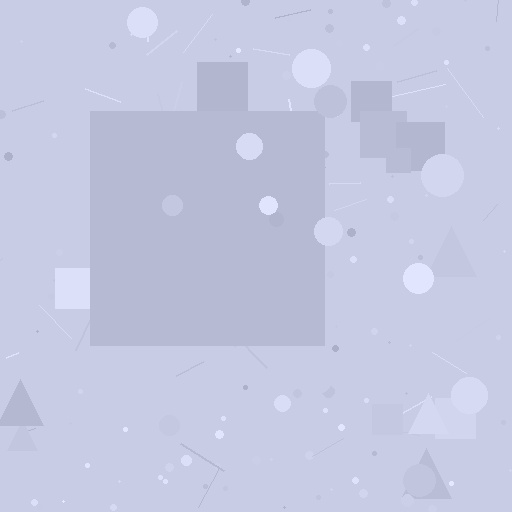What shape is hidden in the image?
A square is hidden in the image.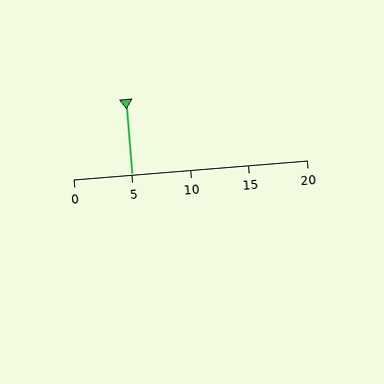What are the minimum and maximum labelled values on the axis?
The axis runs from 0 to 20.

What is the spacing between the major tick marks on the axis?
The major ticks are spaced 5 apart.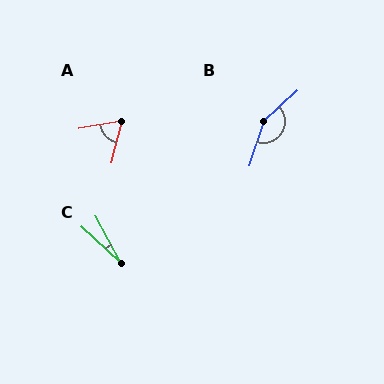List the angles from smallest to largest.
C (19°), A (66°), B (150°).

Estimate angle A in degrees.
Approximately 66 degrees.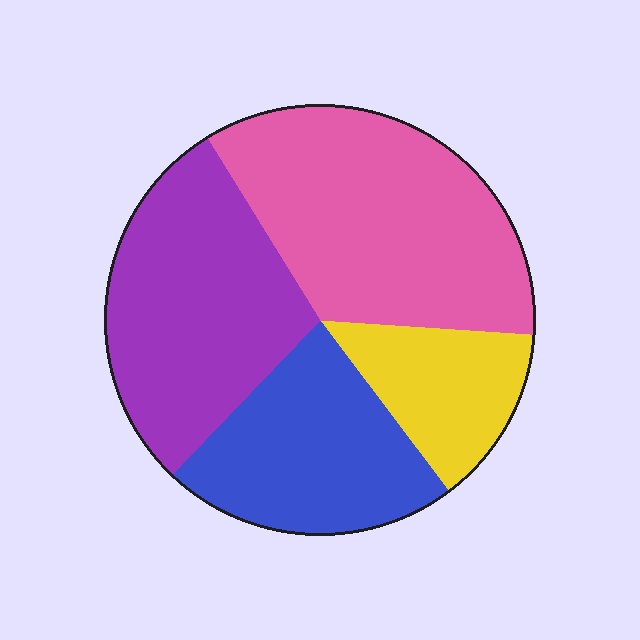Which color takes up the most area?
Pink, at roughly 35%.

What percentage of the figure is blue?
Blue takes up about one fifth (1/5) of the figure.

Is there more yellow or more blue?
Blue.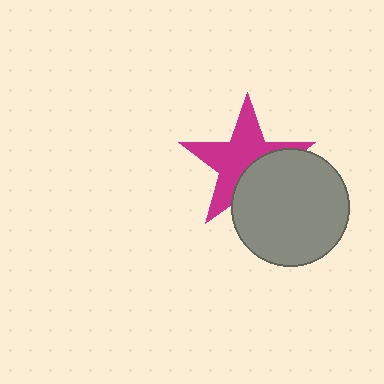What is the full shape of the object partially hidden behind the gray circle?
The partially hidden object is a magenta star.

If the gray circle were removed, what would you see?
You would see the complete magenta star.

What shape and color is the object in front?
The object in front is a gray circle.